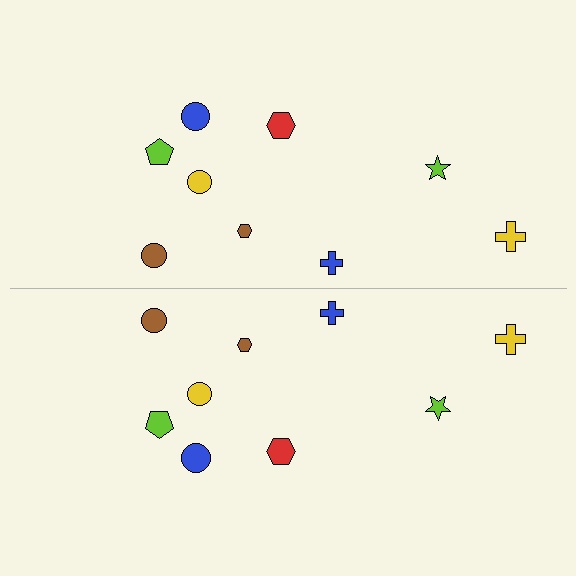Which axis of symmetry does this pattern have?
The pattern has a horizontal axis of symmetry running through the center of the image.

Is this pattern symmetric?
Yes, this pattern has bilateral (reflection) symmetry.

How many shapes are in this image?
There are 18 shapes in this image.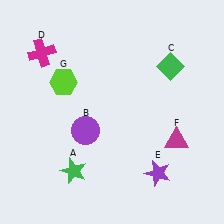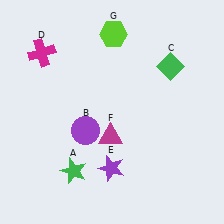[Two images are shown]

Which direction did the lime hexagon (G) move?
The lime hexagon (G) moved right.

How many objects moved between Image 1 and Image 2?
3 objects moved between the two images.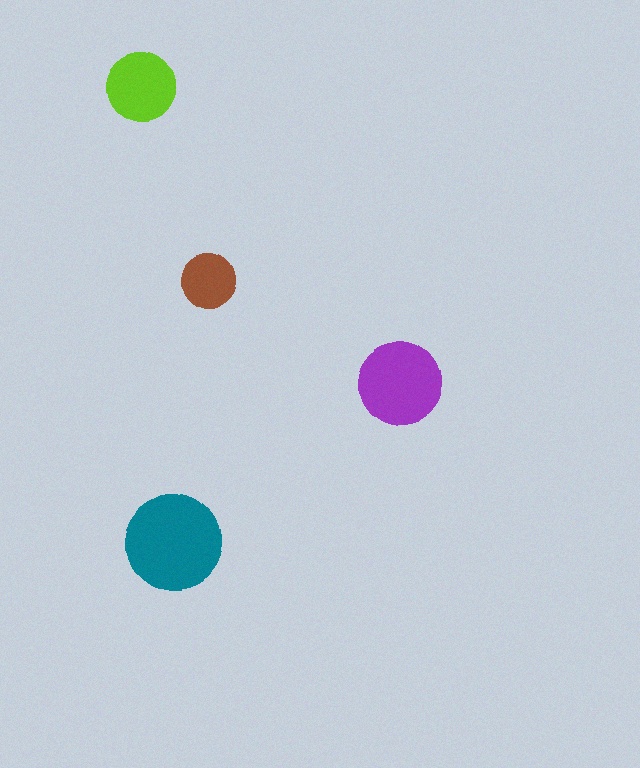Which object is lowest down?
The teal circle is bottommost.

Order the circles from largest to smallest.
the teal one, the purple one, the lime one, the brown one.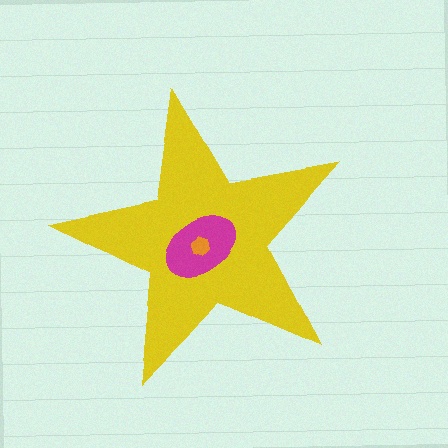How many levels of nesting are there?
3.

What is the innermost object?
The orange hexagon.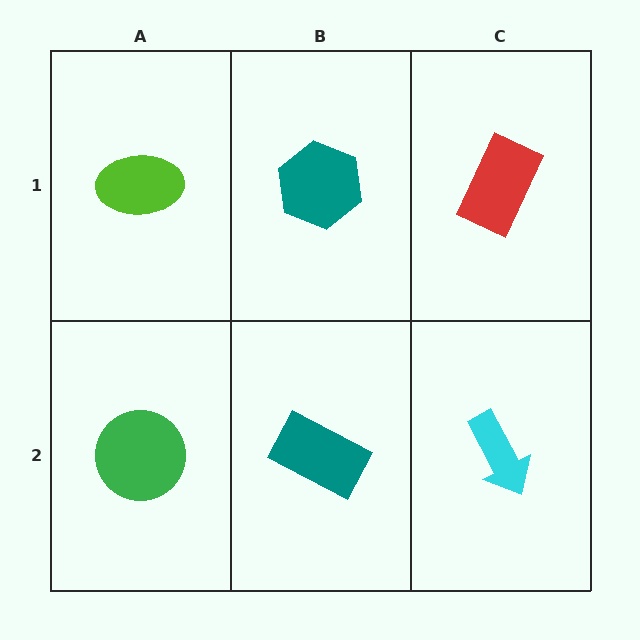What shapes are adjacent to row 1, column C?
A cyan arrow (row 2, column C), a teal hexagon (row 1, column B).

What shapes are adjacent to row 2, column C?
A red rectangle (row 1, column C), a teal rectangle (row 2, column B).